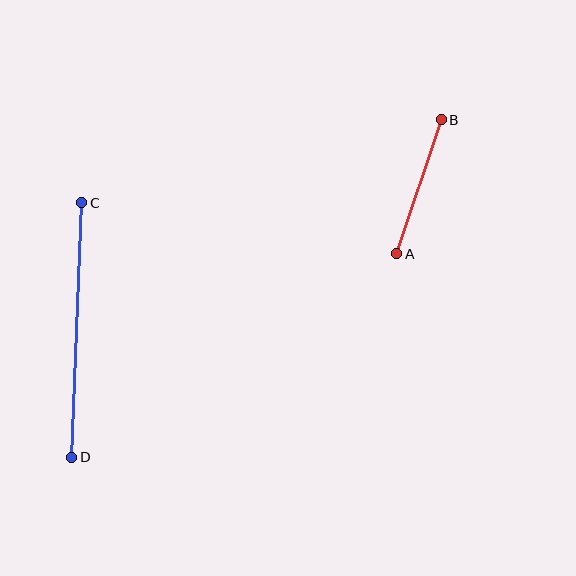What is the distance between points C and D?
The distance is approximately 254 pixels.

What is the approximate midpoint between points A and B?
The midpoint is at approximately (419, 187) pixels.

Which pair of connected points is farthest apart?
Points C and D are farthest apart.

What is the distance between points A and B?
The distance is approximately 141 pixels.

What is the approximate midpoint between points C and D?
The midpoint is at approximately (77, 330) pixels.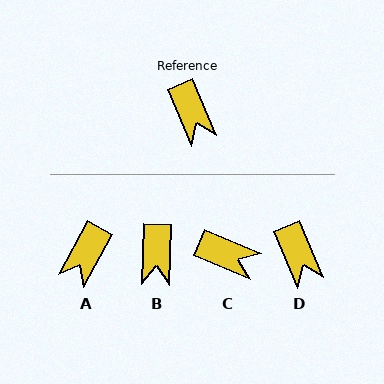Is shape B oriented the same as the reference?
No, it is off by about 25 degrees.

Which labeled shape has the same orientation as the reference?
D.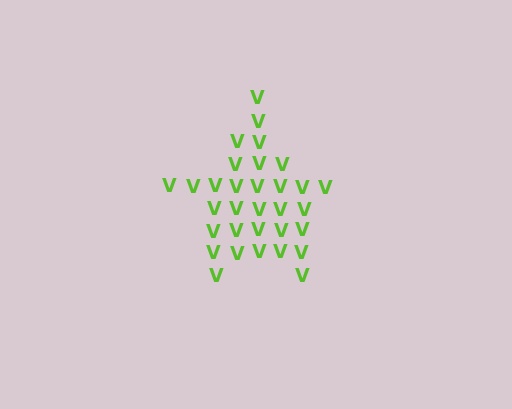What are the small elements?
The small elements are letter V's.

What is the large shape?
The large shape is a star.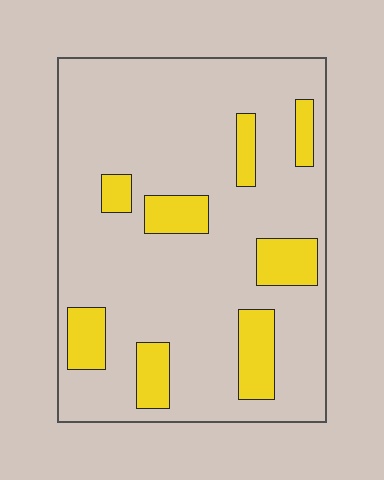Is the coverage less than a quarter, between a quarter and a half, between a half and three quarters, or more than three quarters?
Less than a quarter.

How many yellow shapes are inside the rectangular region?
8.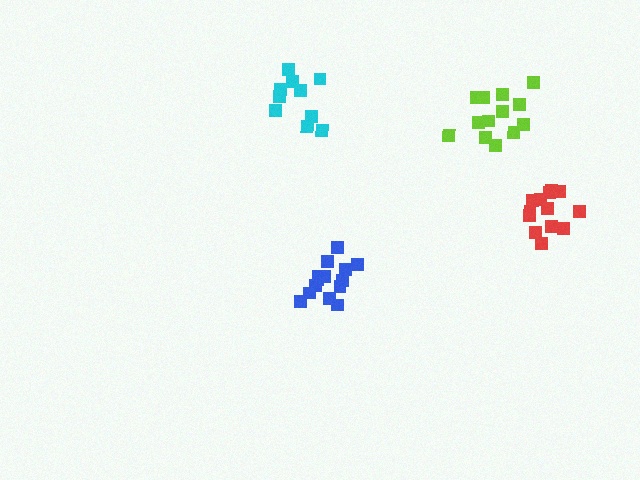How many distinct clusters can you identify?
There are 4 distinct clusters.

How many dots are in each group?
Group 1: 14 dots, Group 2: 10 dots, Group 3: 13 dots, Group 4: 13 dots (50 total).